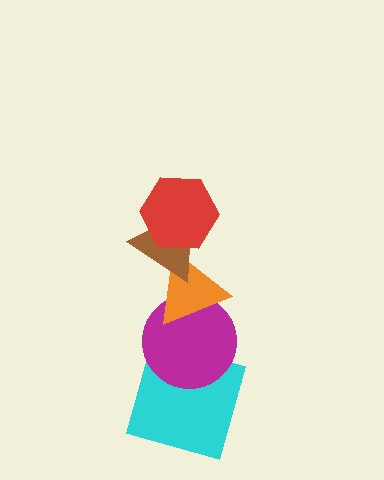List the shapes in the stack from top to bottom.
From top to bottom: the red hexagon, the brown triangle, the orange triangle, the magenta circle, the cyan square.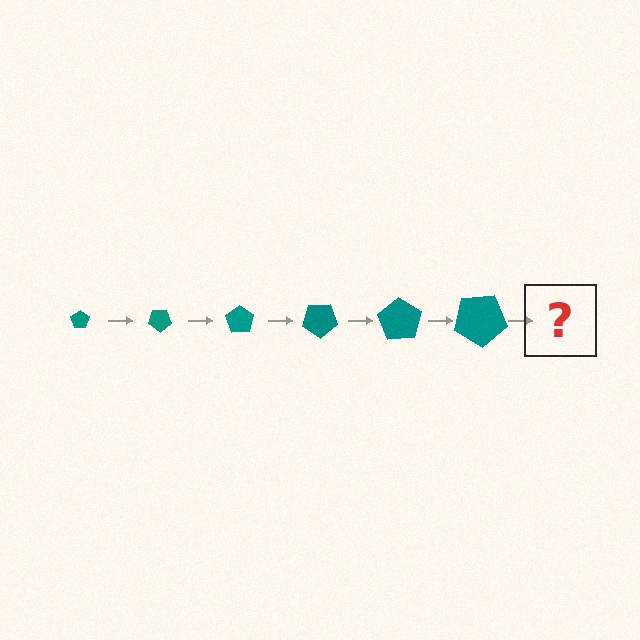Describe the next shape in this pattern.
It should be a pentagon, larger than the previous one and rotated 210 degrees from the start.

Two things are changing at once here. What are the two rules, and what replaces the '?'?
The two rules are that the pentagon grows larger each step and it rotates 35 degrees each step. The '?' should be a pentagon, larger than the previous one and rotated 210 degrees from the start.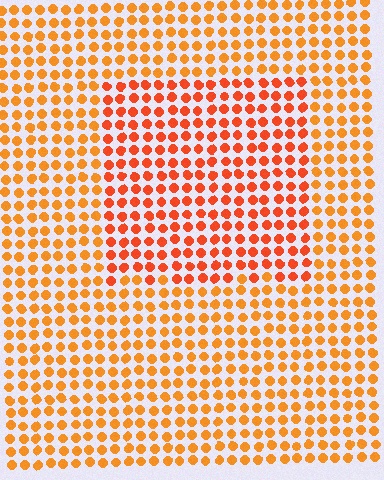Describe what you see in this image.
The image is filled with small orange elements in a uniform arrangement. A rectangle-shaped region is visible where the elements are tinted to a slightly different hue, forming a subtle color boundary.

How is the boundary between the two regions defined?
The boundary is defined purely by a slight shift in hue (about 21 degrees). Spacing, size, and orientation are identical on both sides.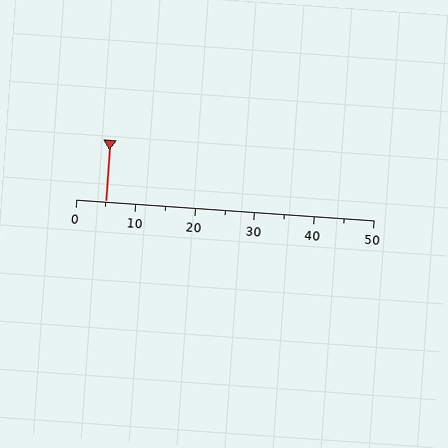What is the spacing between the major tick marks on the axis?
The major ticks are spaced 10 apart.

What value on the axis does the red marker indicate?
The marker indicates approximately 5.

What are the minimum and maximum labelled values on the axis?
The axis runs from 0 to 50.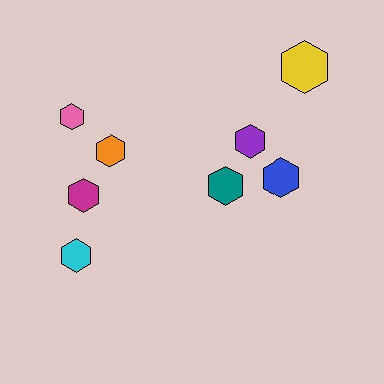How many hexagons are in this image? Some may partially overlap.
There are 8 hexagons.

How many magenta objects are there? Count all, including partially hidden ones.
There is 1 magenta object.